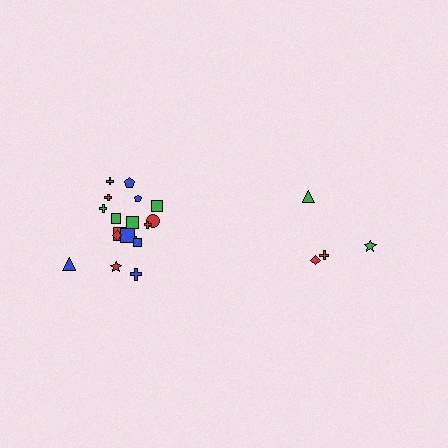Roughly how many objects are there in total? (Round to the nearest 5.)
Roughly 20 objects in total.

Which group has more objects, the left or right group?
The left group.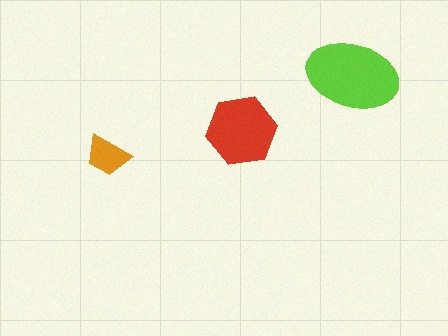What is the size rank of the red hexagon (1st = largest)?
2nd.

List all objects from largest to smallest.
The lime ellipse, the red hexagon, the orange trapezoid.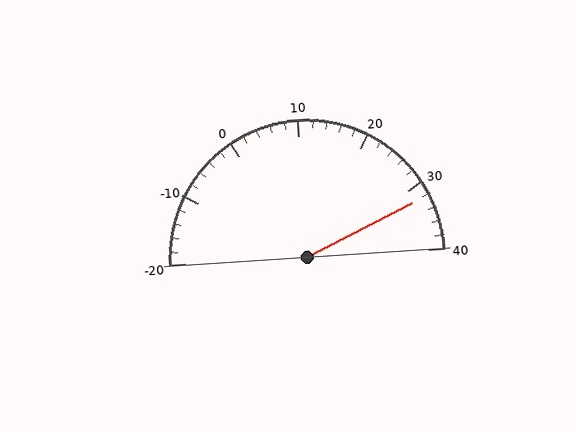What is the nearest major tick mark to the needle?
The nearest major tick mark is 30.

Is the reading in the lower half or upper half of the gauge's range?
The reading is in the upper half of the range (-20 to 40).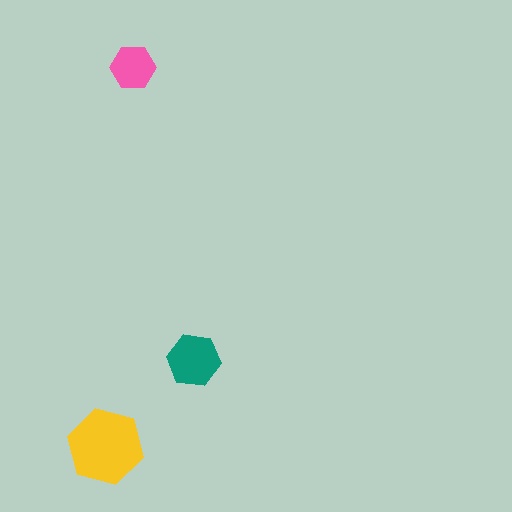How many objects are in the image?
There are 3 objects in the image.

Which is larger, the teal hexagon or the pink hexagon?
The teal one.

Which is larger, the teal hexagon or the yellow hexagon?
The yellow one.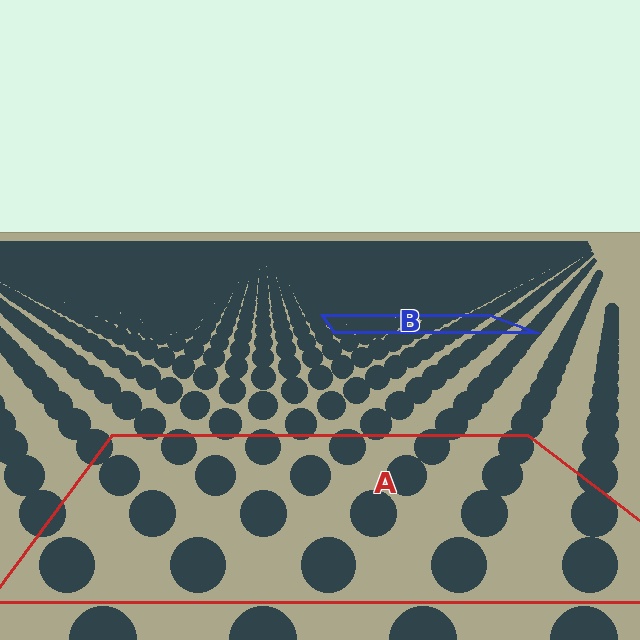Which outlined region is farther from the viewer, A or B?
Region B is farther from the viewer — the texture elements inside it appear smaller and more densely packed.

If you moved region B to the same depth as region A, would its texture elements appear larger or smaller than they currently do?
They would appear larger. At a closer depth, the same texture elements are projected at a bigger on-screen size.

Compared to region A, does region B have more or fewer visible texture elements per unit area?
Region B has more texture elements per unit area — they are packed more densely because it is farther away.